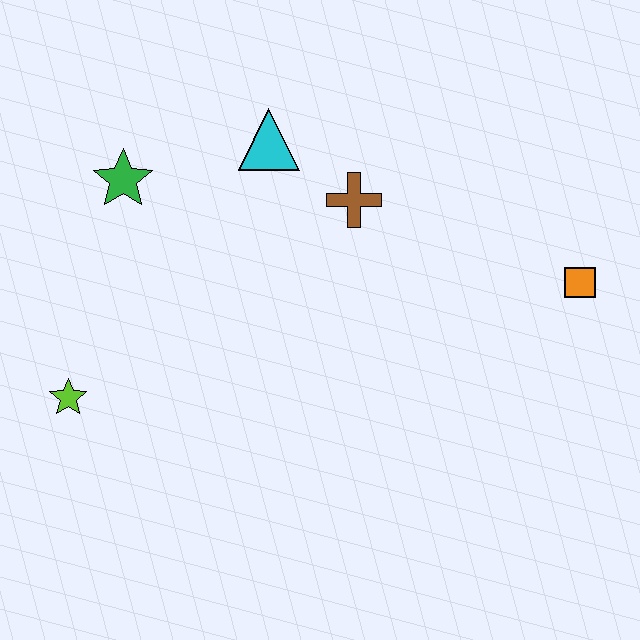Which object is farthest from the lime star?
The orange square is farthest from the lime star.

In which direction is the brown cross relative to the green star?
The brown cross is to the right of the green star.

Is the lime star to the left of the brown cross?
Yes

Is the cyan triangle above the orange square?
Yes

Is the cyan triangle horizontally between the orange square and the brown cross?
No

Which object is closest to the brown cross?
The cyan triangle is closest to the brown cross.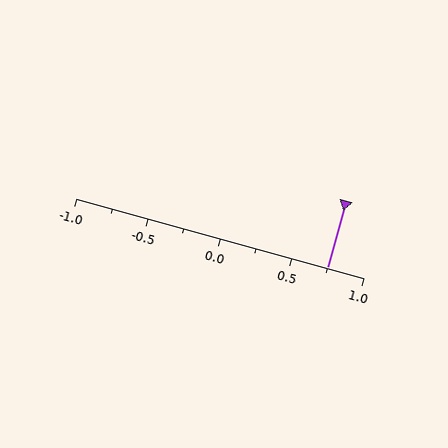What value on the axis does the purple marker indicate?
The marker indicates approximately 0.75.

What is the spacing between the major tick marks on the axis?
The major ticks are spaced 0.5 apart.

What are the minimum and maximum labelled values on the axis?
The axis runs from -1.0 to 1.0.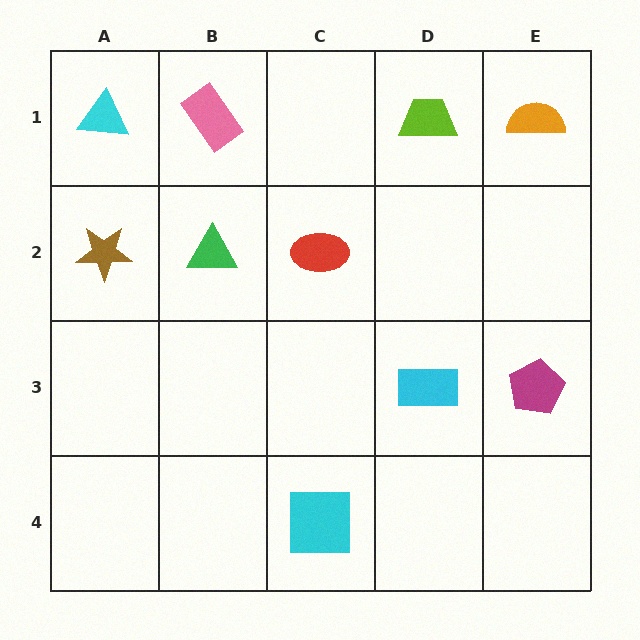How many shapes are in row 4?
1 shape.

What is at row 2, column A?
A brown star.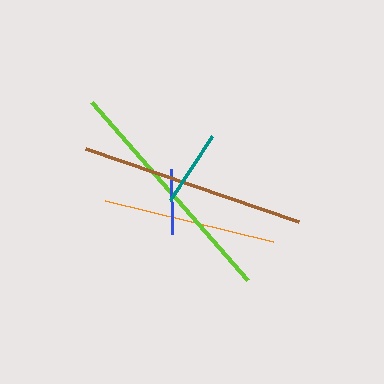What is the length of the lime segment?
The lime segment is approximately 237 pixels long.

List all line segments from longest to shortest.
From longest to shortest: lime, brown, orange, teal, blue.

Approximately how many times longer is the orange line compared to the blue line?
The orange line is approximately 2.7 times the length of the blue line.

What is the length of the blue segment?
The blue segment is approximately 64 pixels long.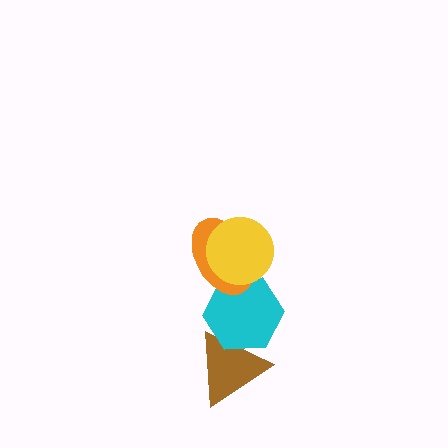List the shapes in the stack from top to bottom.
From top to bottom: the yellow circle, the orange ellipse, the cyan hexagon, the brown triangle.